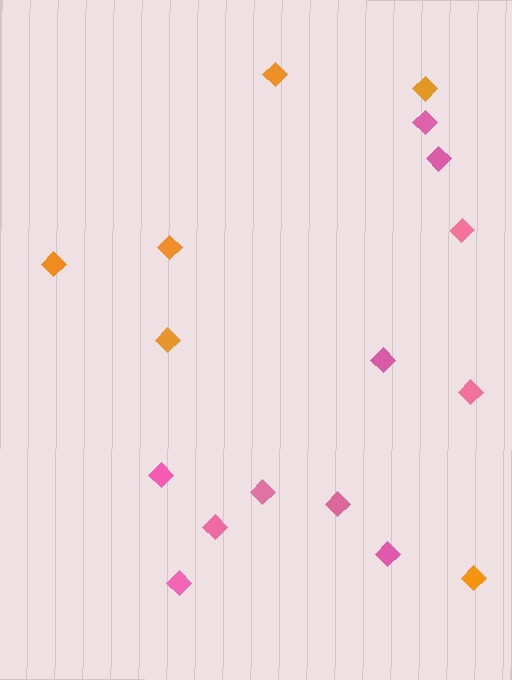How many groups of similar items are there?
There are 2 groups: one group of orange diamonds (6) and one group of pink diamonds (11).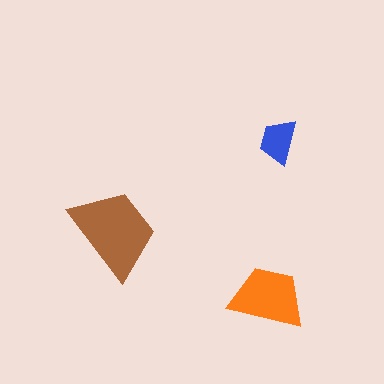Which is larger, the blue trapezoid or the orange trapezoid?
The orange one.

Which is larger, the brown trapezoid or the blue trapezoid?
The brown one.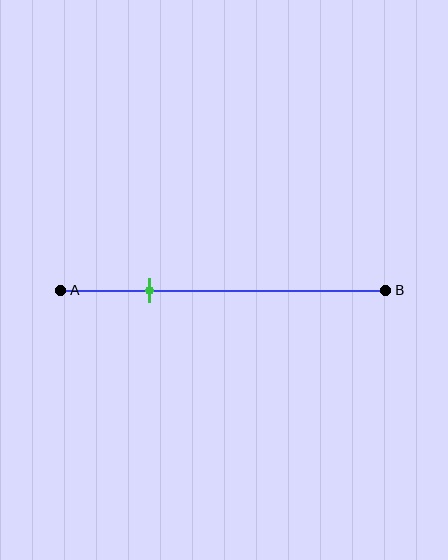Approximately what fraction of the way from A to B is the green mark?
The green mark is approximately 25% of the way from A to B.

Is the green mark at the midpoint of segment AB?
No, the mark is at about 25% from A, not at the 50% midpoint.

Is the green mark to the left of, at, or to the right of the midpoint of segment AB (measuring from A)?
The green mark is to the left of the midpoint of segment AB.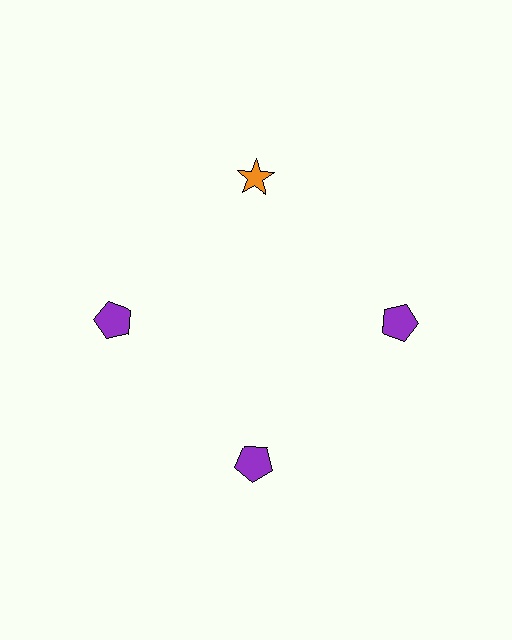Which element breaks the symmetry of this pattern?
The orange star at roughly the 12 o'clock position breaks the symmetry. All other shapes are purple pentagons.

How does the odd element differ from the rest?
It differs in both color (orange instead of purple) and shape (star instead of pentagon).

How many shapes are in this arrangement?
There are 4 shapes arranged in a ring pattern.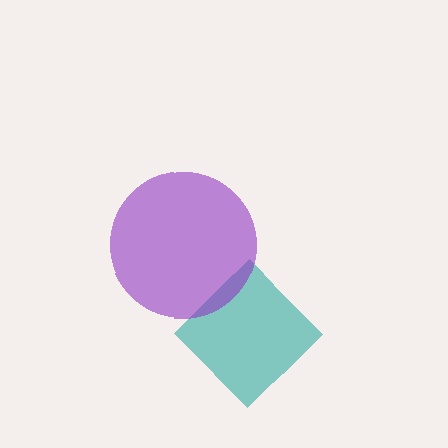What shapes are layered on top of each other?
The layered shapes are: a teal diamond, a purple circle.